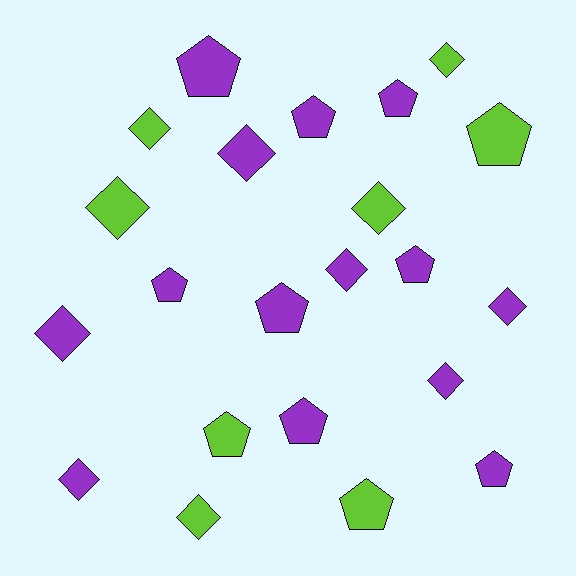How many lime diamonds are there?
There are 5 lime diamonds.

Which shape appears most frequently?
Pentagon, with 11 objects.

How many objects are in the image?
There are 22 objects.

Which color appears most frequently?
Purple, with 14 objects.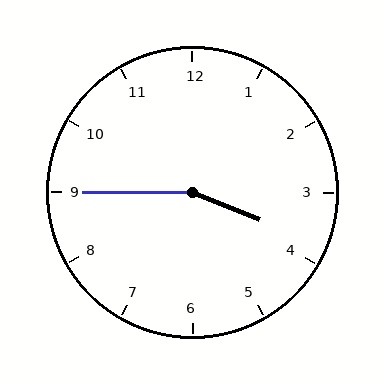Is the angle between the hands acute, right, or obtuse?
It is obtuse.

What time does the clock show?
3:45.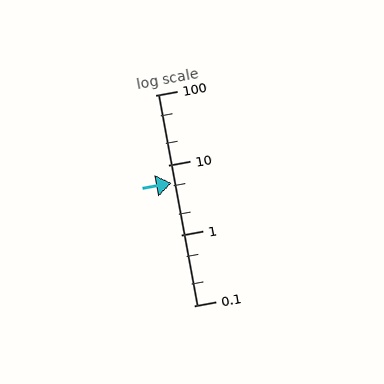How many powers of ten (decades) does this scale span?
The scale spans 3 decades, from 0.1 to 100.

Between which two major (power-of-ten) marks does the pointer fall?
The pointer is between 1 and 10.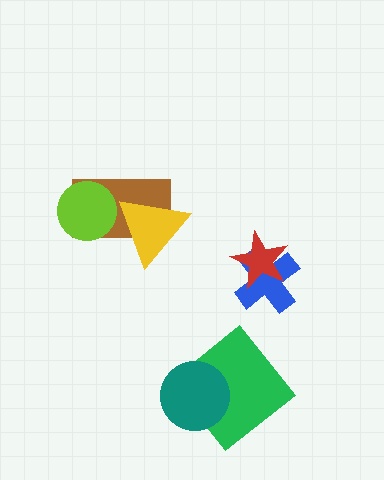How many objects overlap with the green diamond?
1 object overlaps with the green diamond.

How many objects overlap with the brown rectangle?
2 objects overlap with the brown rectangle.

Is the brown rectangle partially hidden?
Yes, it is partially covered by another shape.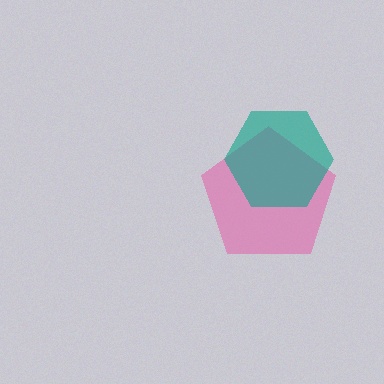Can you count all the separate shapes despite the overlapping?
Yes, there are 2 separate shapes.